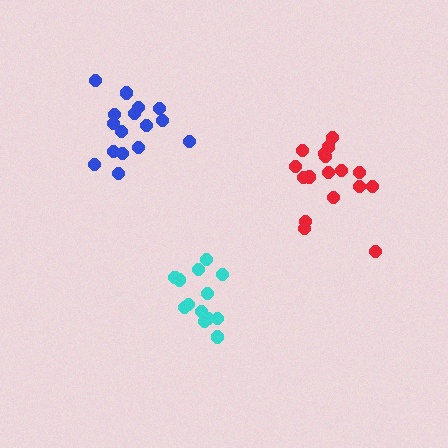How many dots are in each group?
Group 1: 16 dots, Group 2: 17 dots, Group 3: 13 dots (46 total).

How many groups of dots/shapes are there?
There are 3 groups.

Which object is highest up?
The blue cluster is topmost.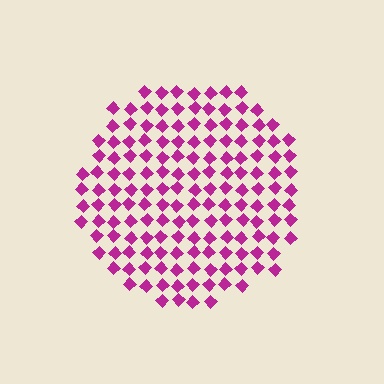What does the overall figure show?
The overall figure shows a circle.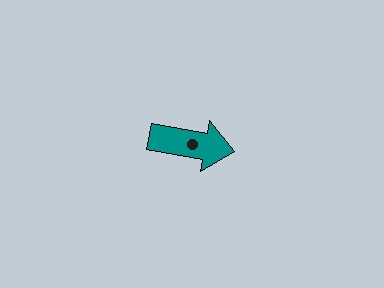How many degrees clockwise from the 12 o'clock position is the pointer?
Approximately 100 degrees.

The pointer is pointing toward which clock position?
Roughly 3 o'clock.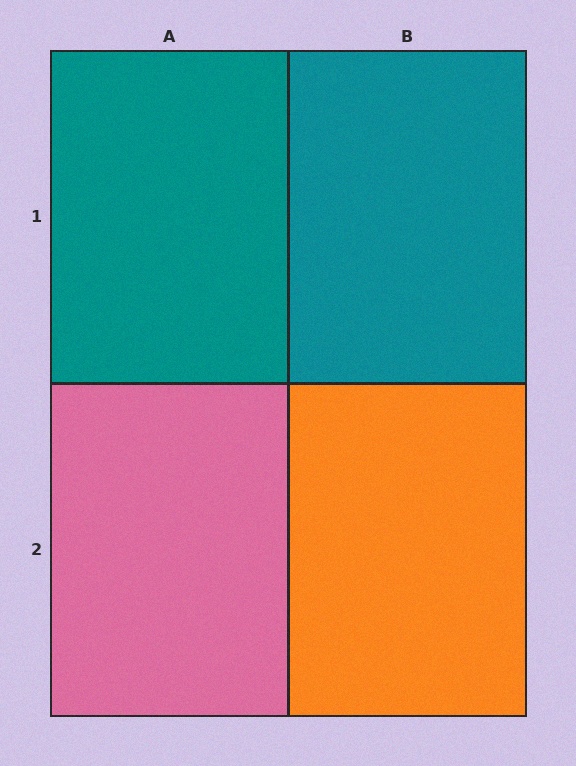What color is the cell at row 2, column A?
Pink.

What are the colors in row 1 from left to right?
Teal, teal.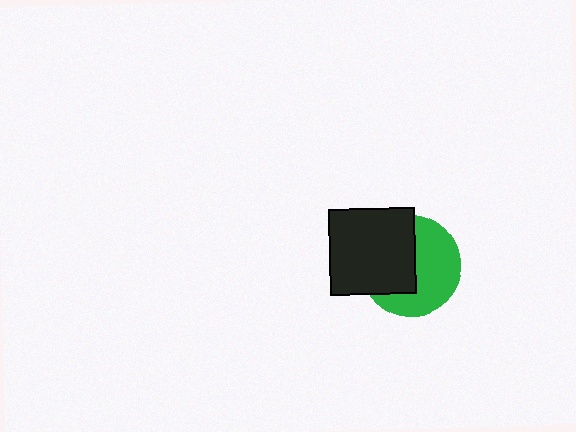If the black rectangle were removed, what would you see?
You would see the complete green circle.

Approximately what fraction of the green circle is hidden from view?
Roughly 48% of the green circle is hidden behind the black rectangle.